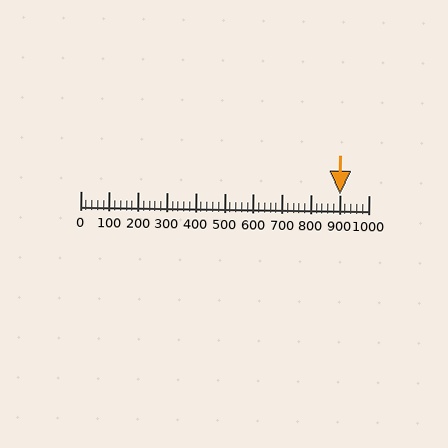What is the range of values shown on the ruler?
The ruler shows values from 0 to 1000.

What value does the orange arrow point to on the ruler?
The orange arrow points to approximately 902.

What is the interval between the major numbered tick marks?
The major tick marks are spaced 100 units apart.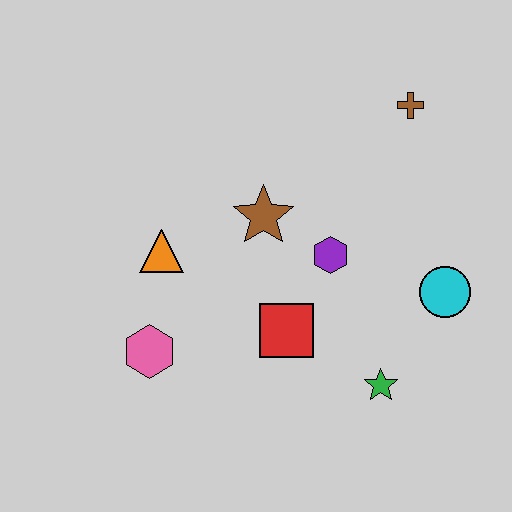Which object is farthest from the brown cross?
The pink hexagon is farthest from the brown cross.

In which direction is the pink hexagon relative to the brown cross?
The pink hexagon is to the left of the brown cross.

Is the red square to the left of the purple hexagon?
Yes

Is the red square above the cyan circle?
No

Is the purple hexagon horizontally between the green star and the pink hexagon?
Yes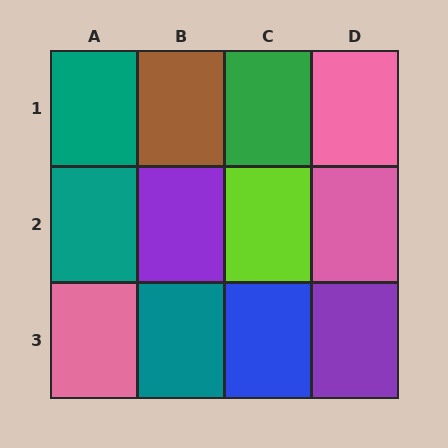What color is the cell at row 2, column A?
Teal.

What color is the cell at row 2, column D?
Pink.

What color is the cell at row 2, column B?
Purple.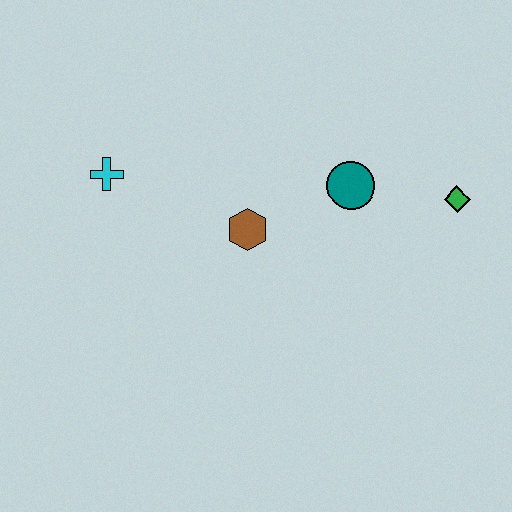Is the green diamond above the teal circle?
No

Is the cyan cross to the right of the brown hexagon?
No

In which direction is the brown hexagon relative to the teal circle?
The brown hexagon is to the left of the teal circle.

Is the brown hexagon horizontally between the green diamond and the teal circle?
No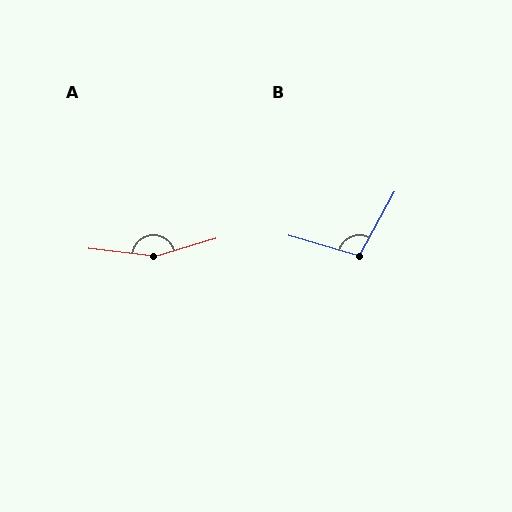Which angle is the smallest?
B, at approximately 103 degrees.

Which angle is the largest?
A, at approximately 157 degrees.